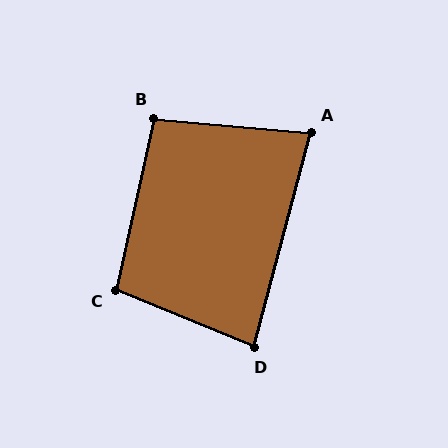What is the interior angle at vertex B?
Approximately 97 degrees (obtuse).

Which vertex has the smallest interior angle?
A, at approximately 80 degrees.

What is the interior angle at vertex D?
Approximately 83 degrees (acute).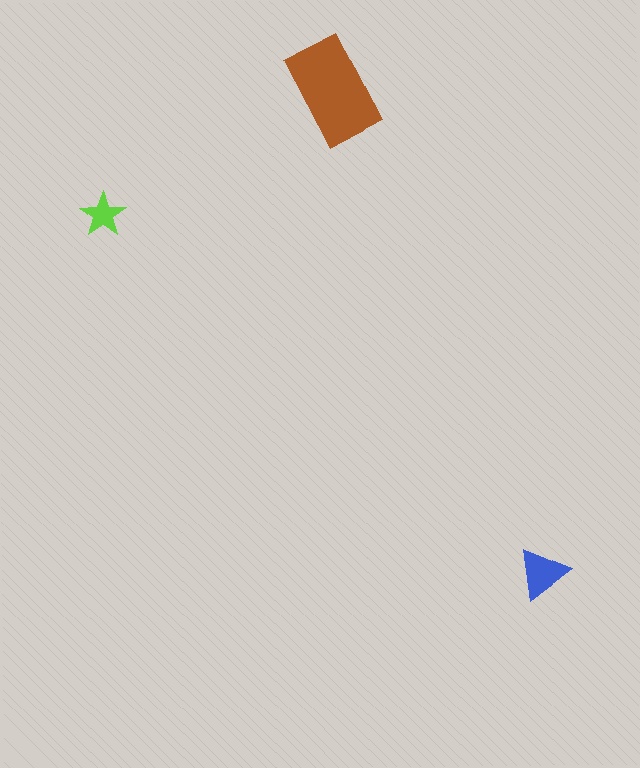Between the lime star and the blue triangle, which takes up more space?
The blue triangle.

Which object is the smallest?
The lime star.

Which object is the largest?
The brown rectangle.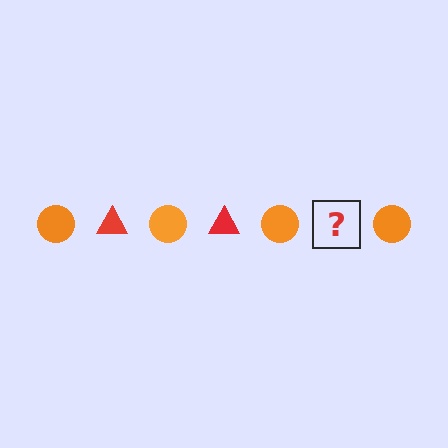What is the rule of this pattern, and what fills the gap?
The rule is that the pattern alternates between orange circle and red triangle. The gap should be filled with a red triangle.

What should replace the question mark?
The question mark should be replaced with a red triangle.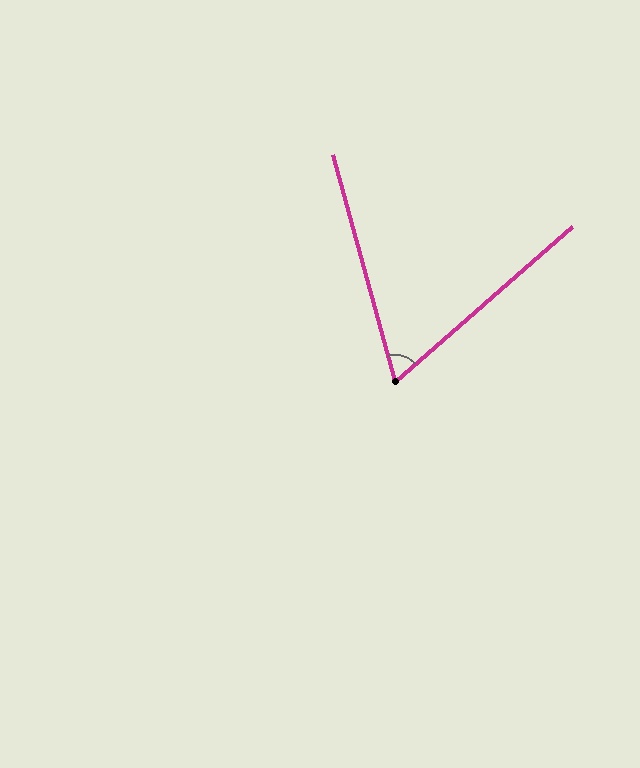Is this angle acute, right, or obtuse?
It is acute.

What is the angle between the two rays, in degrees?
Approximately 64 degrees.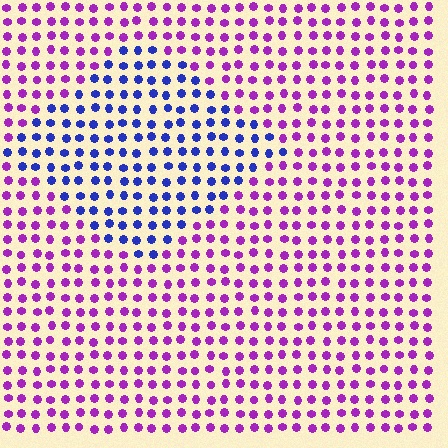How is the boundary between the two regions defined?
The boundary is defined purely by a slight shift in hue (about 56 degrees). Spacing, size, and orientation are identical on both sides.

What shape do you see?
I see a diamond.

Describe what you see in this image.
The image is filled with small purple elements in a uniform arrangement. A diamond-shaped region is visible where the elements are tinted to a slightly different hue, forming a subtle color boundary.